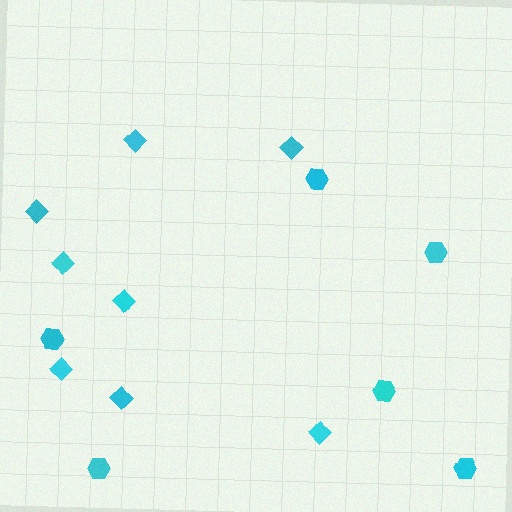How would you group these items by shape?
There are 2 groups: one group of diamonds (8) and one group of hexagons (6).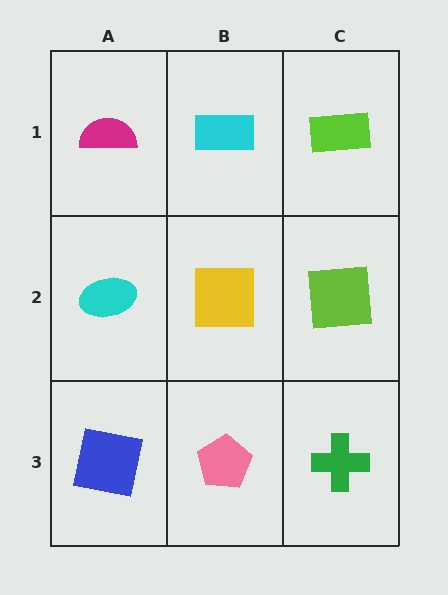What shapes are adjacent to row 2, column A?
A magenta semicircle (row 1, column A), a blue square (row 3, column A), a yellow square (row 2, column B).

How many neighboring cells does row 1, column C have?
2.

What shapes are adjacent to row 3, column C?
A lime square (row 2, column C), a pink pentagon (row 3, column B).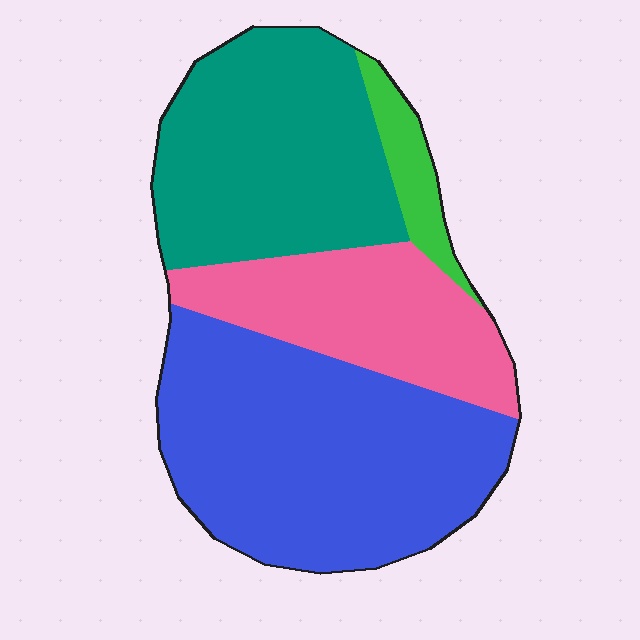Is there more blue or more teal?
Blue.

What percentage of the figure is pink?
Pink covers about 20% of the figure.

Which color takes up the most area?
Blue, at roughly 40%.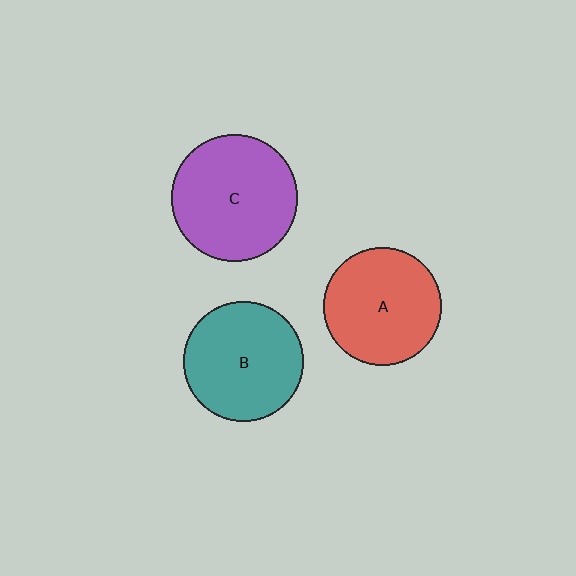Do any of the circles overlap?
No, none of the circles overlap.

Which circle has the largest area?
Circle C (purple).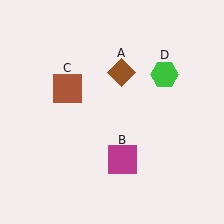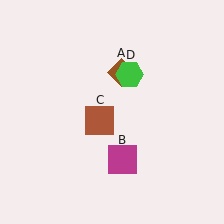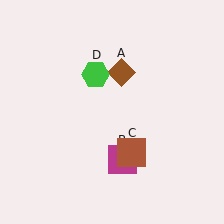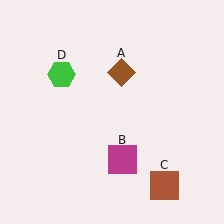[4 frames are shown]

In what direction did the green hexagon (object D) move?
The green hexagon (object D) moved left.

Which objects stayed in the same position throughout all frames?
Brown diamond (object A) and magenta square (object B) remained stationary.